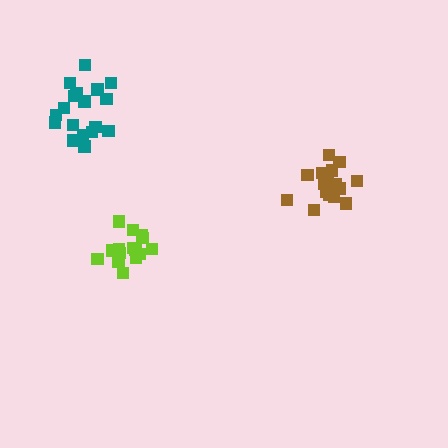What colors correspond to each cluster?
The clusters are colored: lime, brown, teal.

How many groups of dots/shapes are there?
There are 3 groups.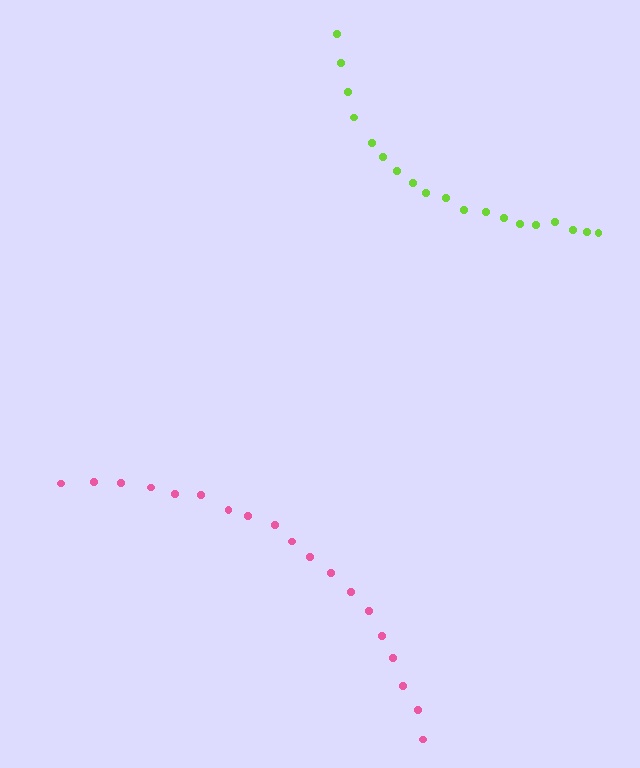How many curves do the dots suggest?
There are 2 distinct paths.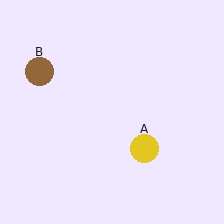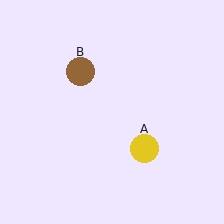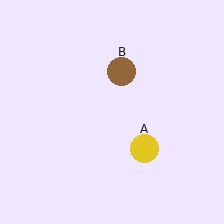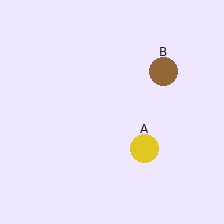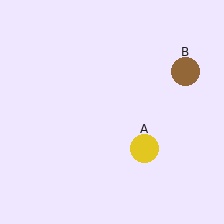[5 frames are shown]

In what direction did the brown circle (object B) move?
The brown circle (object B) moved right.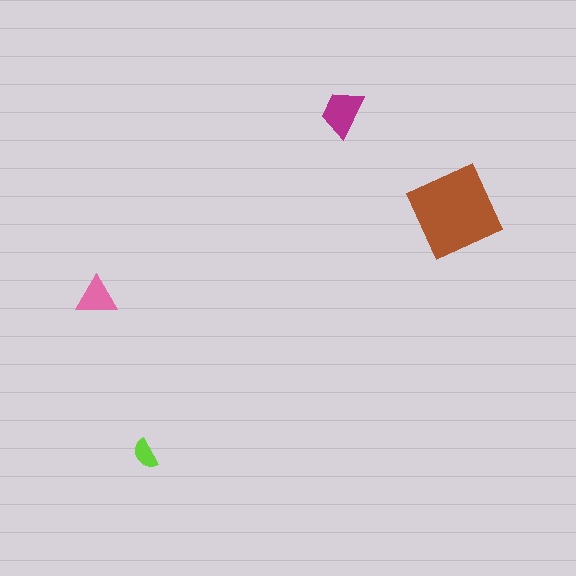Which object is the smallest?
The lime semicircle.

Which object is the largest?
The brown square.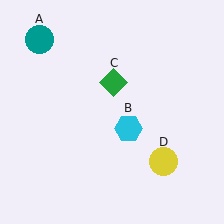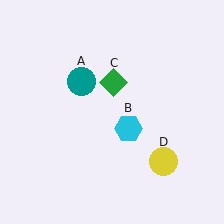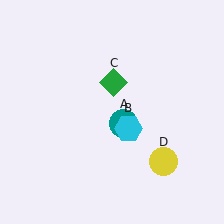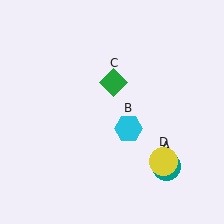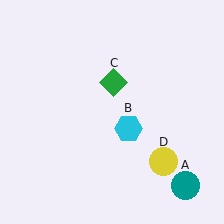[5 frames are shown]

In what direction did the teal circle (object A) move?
The teal circle (object A) moved down and to the right.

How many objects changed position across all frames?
1 object changed position: teal circle (object A).